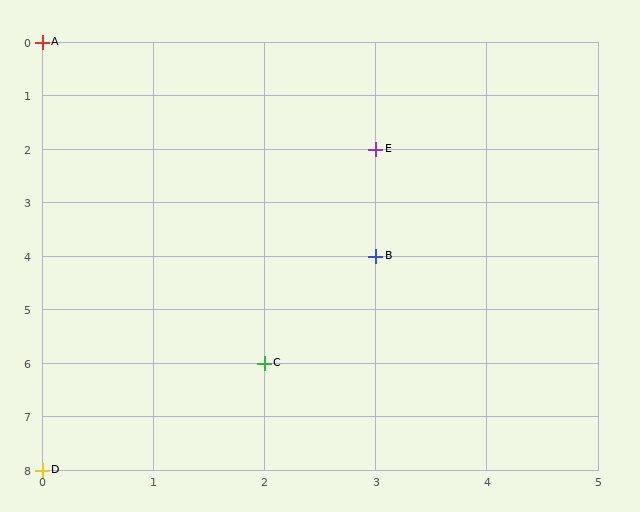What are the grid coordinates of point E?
Point E is at grid coordinates (3, 2).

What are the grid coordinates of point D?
Point D is at grid coordinates (0, 8).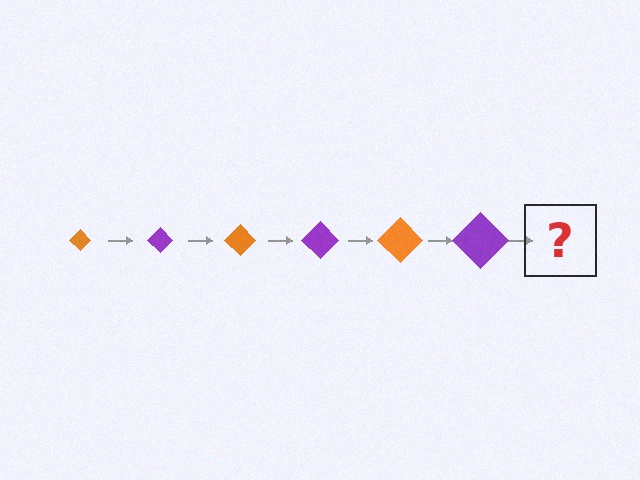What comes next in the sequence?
The next element should be an orange diamond, larger than the previous one.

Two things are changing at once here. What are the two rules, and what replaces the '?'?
The two rules are that the diamond grows larger each step and the color cycles through orange and purple. The '?' should be an orange diamond, larger than the previous one.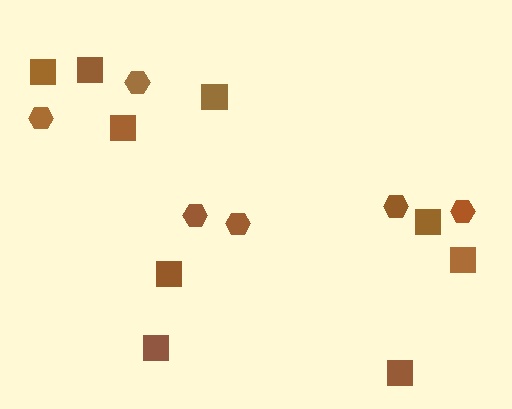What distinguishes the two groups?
There are 2 groups: one group of squares (9) and one group of hexagons (6).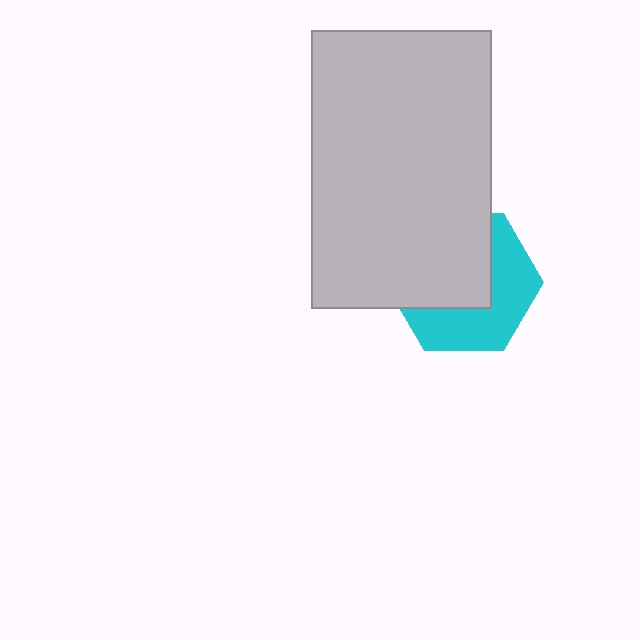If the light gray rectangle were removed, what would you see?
You would see the complete cyan hexagon.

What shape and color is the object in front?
The object in front is a light gray rectangle.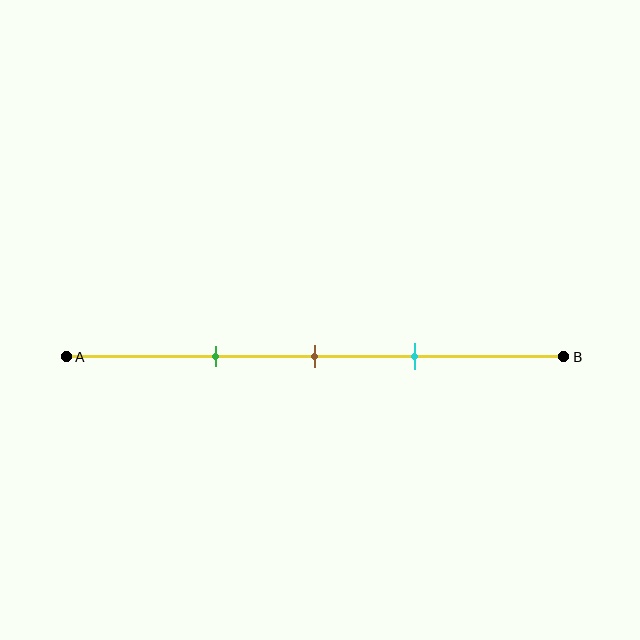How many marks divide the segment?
There are 3 marks dividing the segment.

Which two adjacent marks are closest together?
The brown and cyan marks are the closest adjacent pair.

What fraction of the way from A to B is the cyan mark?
The cyan mark is approximately 70% (0.7) of the way from A to B.